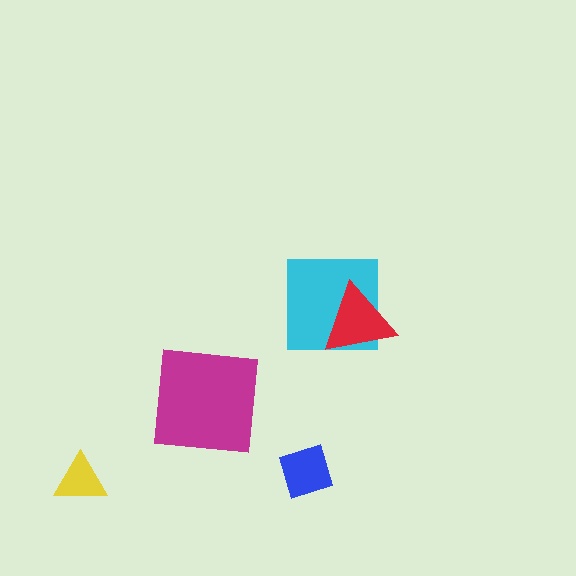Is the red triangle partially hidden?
No, no other shape covers it.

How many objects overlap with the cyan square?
1 object overlaps with the cyan square.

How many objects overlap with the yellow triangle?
0 objects overlap with the yellow triangle.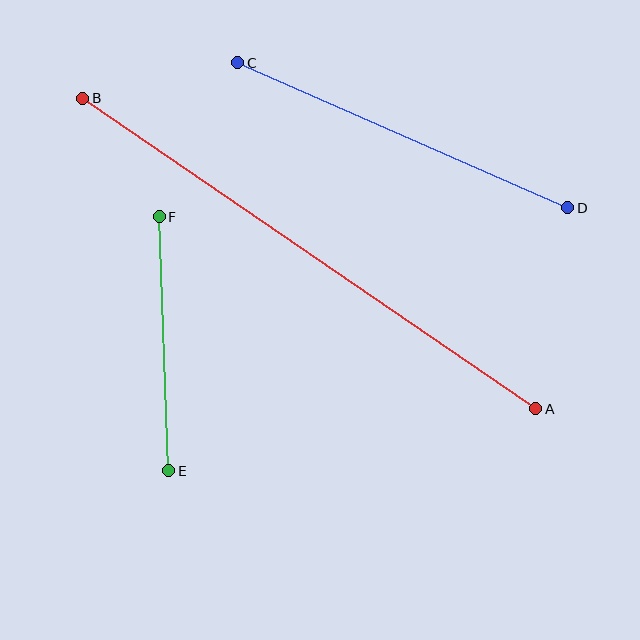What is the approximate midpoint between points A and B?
The midpoint is at approximately (309, 254) pixels.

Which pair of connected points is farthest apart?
Points A and B are farthest apart.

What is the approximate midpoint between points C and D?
The midpoint is at approximately (403, 135) pixels.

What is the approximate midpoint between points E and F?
The midpoint is at approximately (164, 344) pixels.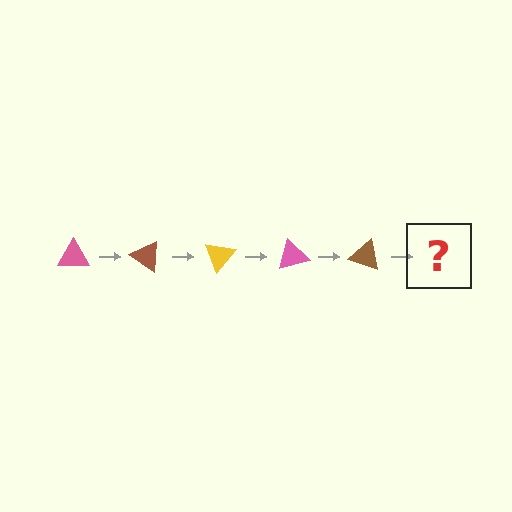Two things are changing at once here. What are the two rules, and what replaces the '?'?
The two rules are that it rotates 35 degrees each step and the color cycles through pink, brown, and yellow. The '?' should be a yellow triangle, rotated 175 degrees from the start.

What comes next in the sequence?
The next element should be a yellow triangle, rotated 175 degrees from the start.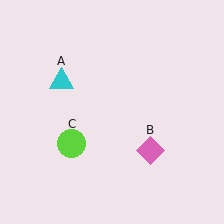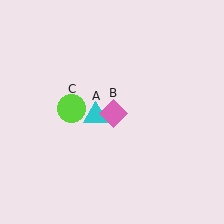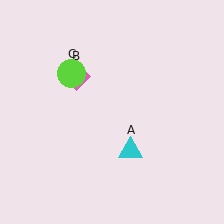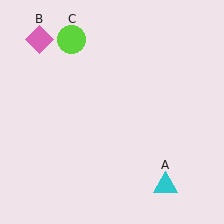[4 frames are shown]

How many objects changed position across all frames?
3 objects changed position: cyan triangle (object A), pink diamond (object B), lime circle (object C).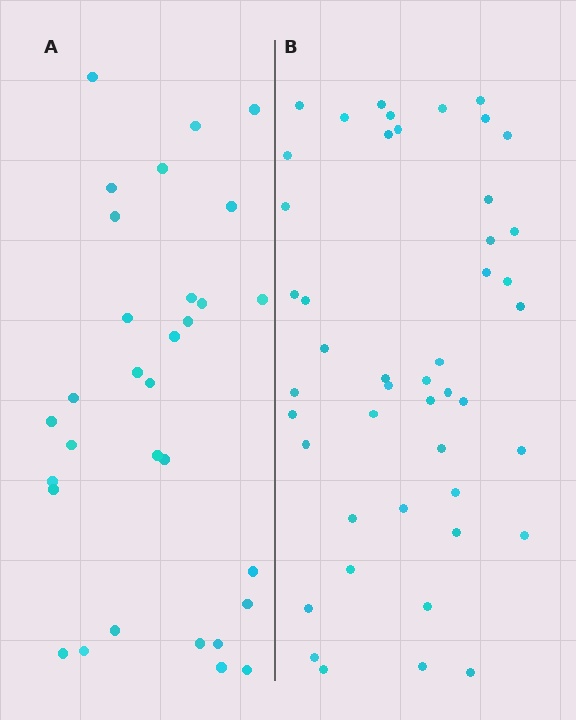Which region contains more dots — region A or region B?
Region B (the right region) has more dots.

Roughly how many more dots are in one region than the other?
Region B has approximately 15 more dots than region A.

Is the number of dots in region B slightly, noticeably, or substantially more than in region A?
Region B has substantially more. The ratio is roughly 1.5 to 1.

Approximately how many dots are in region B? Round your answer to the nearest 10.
About 50 dots. (The exact count is 46, which rounds to 50.)